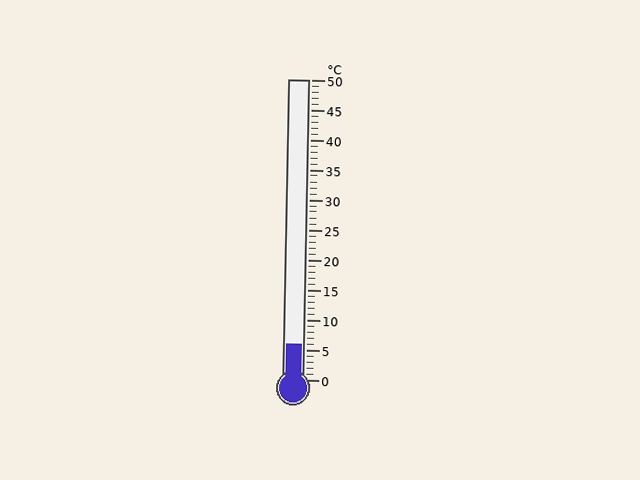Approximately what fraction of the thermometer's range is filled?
The thermometer is filled to approximately 10% of its range.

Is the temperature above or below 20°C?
The temperature is below 20°C.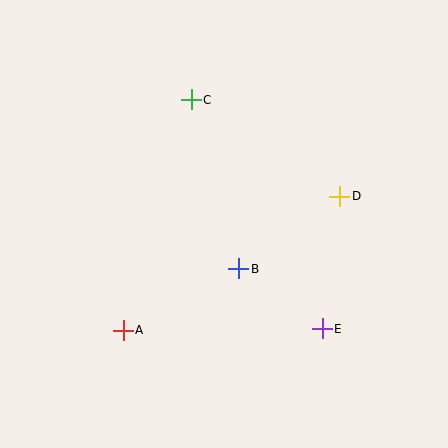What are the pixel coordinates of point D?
Point D is at (340, 196).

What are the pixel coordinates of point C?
Point C is at (191, 100).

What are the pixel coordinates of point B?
Point B is at (239, 269).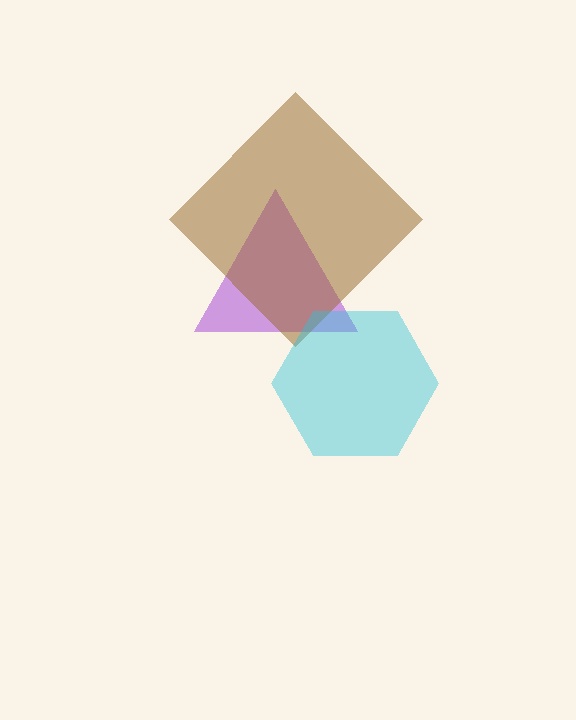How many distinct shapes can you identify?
There are 3 distinct shapes: a purple triangle, a brown diamond, a cyan hexagon.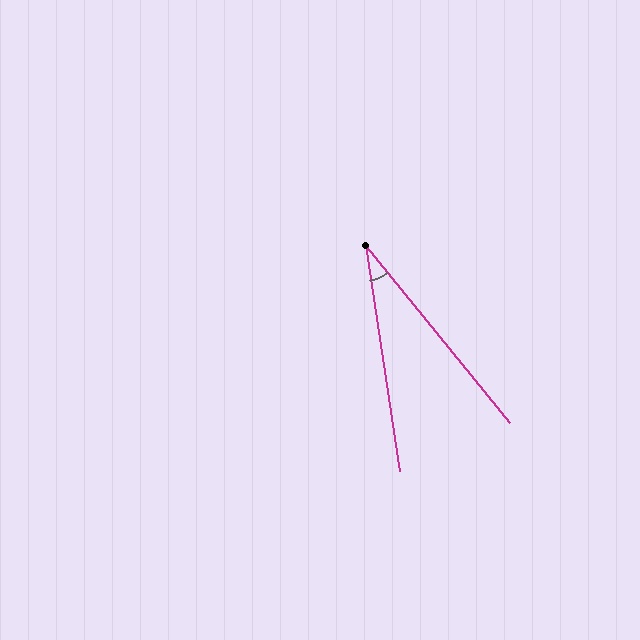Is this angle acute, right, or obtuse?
It is acute.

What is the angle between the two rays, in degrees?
Approximately 31 degrees.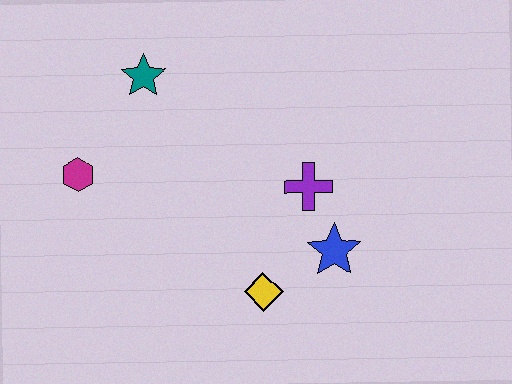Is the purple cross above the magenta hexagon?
No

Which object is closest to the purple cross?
The blue star is closest to the purple cross.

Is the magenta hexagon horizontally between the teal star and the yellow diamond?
No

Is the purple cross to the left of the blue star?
Yes